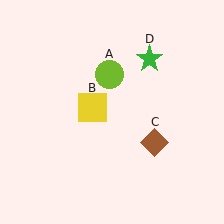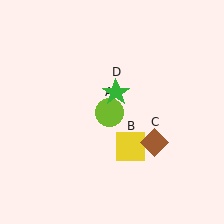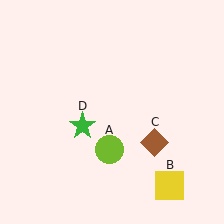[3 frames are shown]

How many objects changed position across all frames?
3 objects changed position: lime circle (object A), yellow square (object B), green star (object D).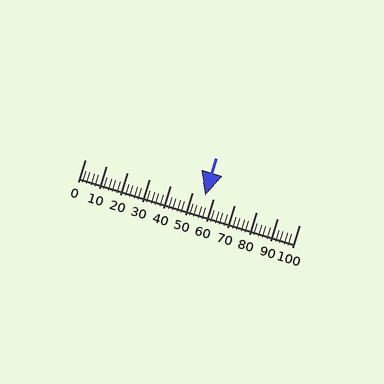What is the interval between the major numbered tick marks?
The major tick marks are spaced 10 units apart.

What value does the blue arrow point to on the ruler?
The blue arrow points to approximately 56.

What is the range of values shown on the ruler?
The ruler shows values from 0 to 100.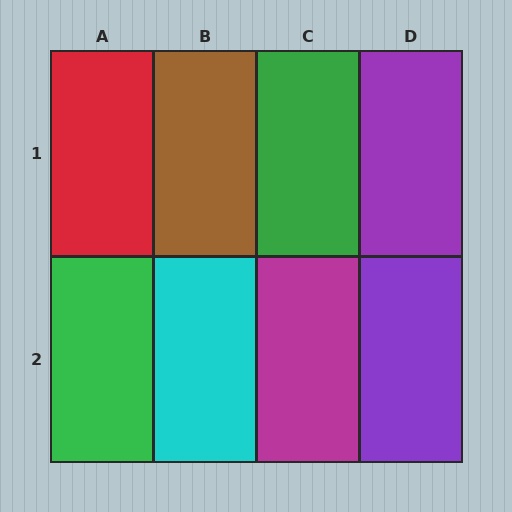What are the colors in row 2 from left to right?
Green, cyan, magenta, purple.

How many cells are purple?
2 cells are purple.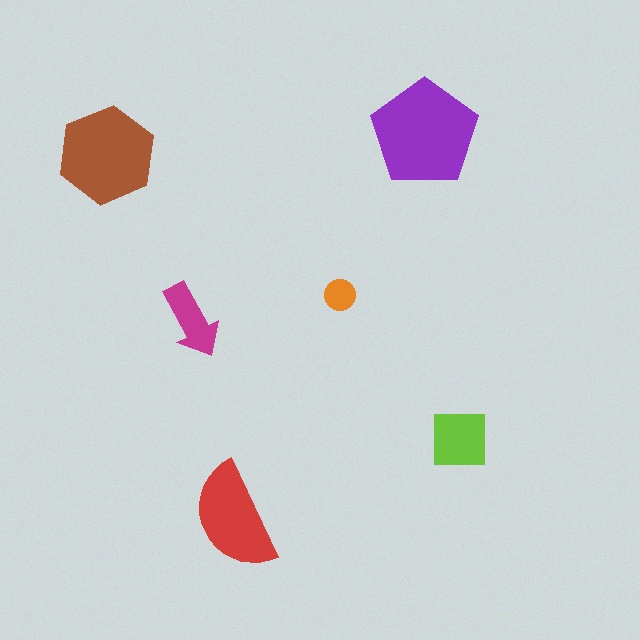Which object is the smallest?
The orange circle.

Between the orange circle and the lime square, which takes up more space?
The lime square.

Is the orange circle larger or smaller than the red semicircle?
Smaller.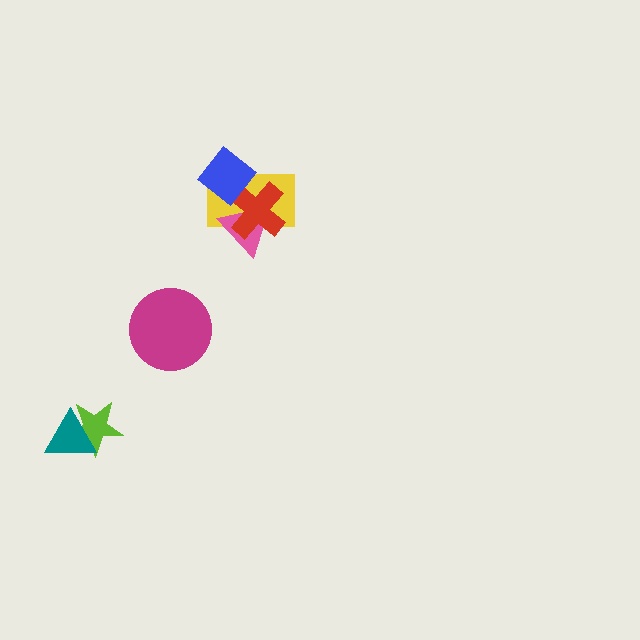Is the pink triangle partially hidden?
Yes, it is partially covered by another shape.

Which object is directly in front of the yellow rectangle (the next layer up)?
The pink triangle is directly in front of the yellow rectangle.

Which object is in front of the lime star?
The teal triangle is in front of the lime star.